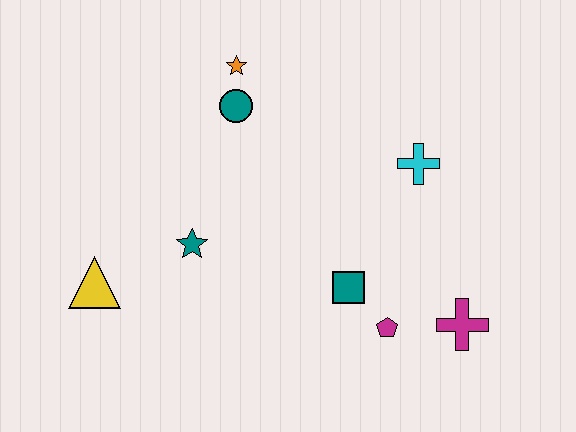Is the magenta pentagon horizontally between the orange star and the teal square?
No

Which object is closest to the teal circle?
The orange star is closest to the teal circle.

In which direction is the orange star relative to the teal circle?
The orange star is above the teal circle.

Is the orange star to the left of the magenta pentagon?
Yes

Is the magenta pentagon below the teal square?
Yes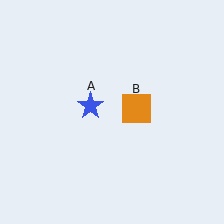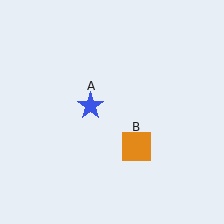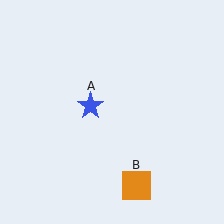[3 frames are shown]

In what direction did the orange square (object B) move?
The orange square (object B) moved down.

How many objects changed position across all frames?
1 object changed position: orange square (object B).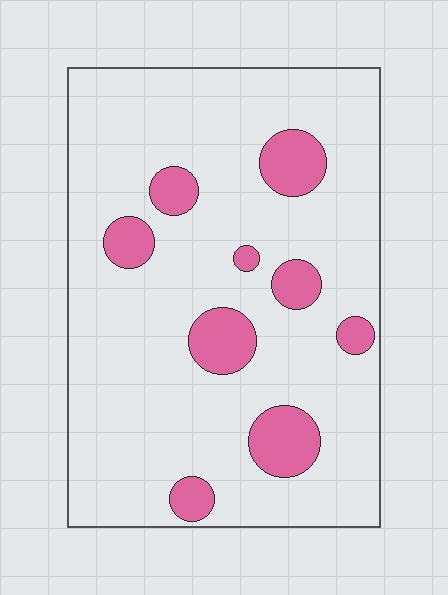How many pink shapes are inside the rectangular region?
9.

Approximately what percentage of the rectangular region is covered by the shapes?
Approximately 15%.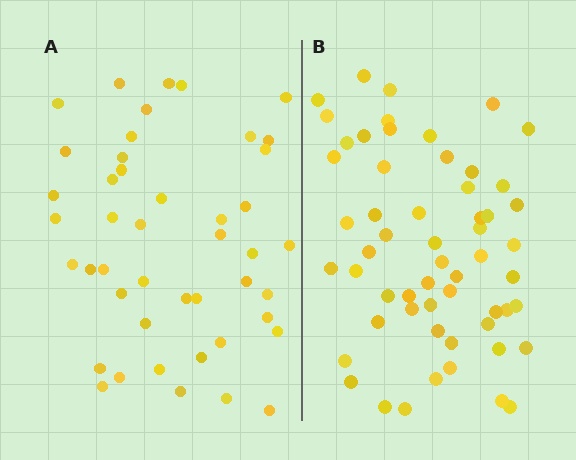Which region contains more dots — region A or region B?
Region B (the right region) has more dots.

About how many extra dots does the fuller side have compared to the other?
Region B has roughly 12 or so more dots than region A.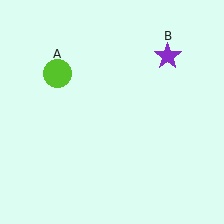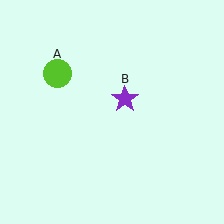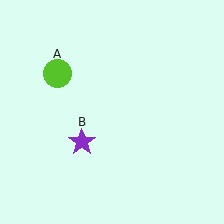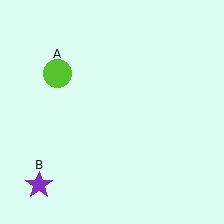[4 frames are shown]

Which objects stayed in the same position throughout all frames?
Lime circle (object A) remained stationary.